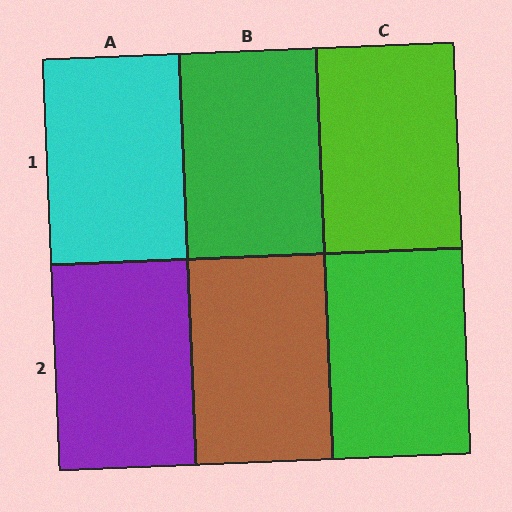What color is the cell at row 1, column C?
Lime.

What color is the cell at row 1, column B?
Green.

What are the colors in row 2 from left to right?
Purple, brown, green.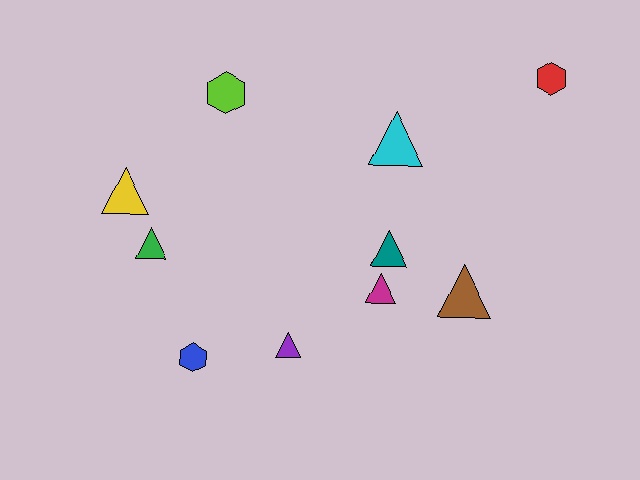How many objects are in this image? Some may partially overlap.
There are 10 objects.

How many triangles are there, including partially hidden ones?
There are 7 triangles.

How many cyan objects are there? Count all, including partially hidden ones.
There is 1 cyan object.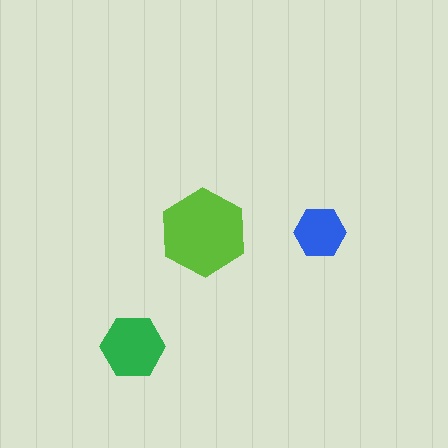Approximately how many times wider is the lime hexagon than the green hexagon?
About 1.5 times wider.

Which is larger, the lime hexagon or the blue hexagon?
The lime one.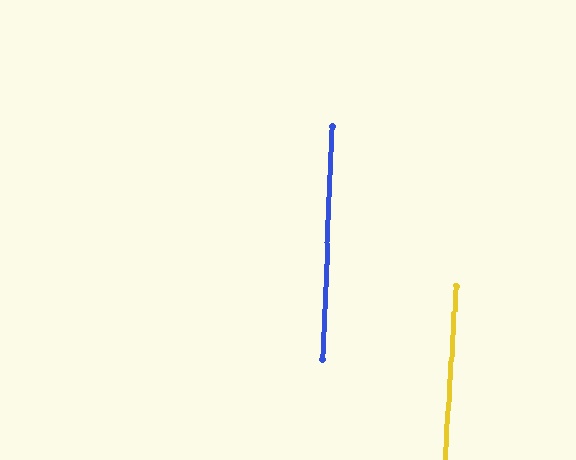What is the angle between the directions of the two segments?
Approximately 2 degrees.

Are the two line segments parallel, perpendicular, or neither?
Parallel — their directions differ by only 1.5°.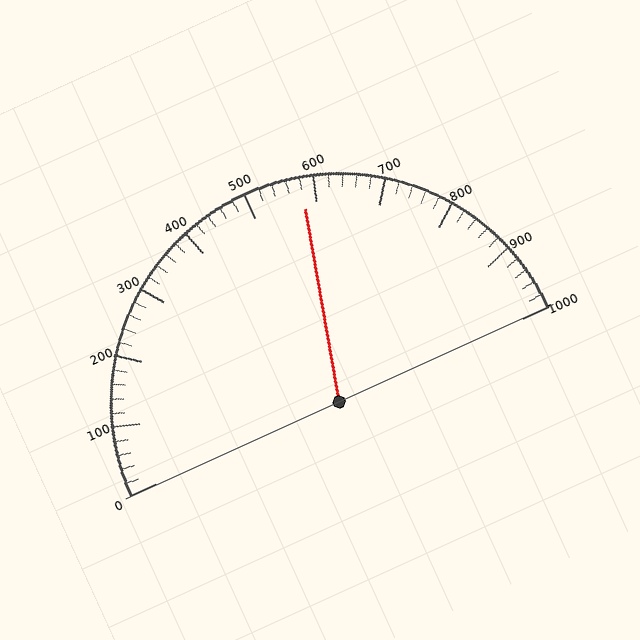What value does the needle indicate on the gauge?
The needle indicates approximately 580.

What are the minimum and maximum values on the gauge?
The gauge ranges from 0 to 1000.